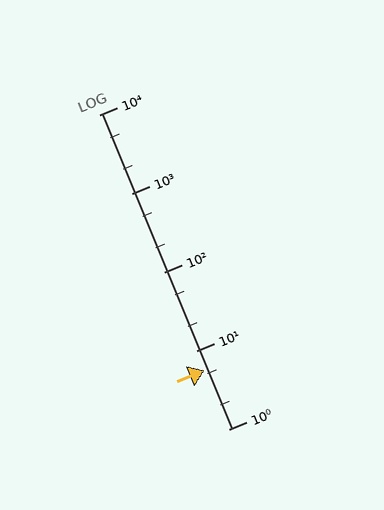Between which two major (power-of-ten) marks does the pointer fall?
The pointer is between 1 and 10.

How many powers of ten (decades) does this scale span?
The scale spans 4 decades, from 1 to 10000.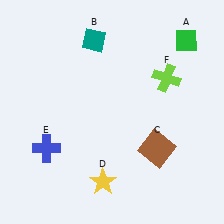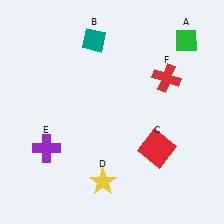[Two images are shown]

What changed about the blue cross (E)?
In Image 1, E is blue. In Image 2, it changed to purple.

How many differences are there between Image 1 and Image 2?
There are 3 differences between the two images.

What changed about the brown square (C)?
In Image 1, C is brown. In Image 2, it changed to red.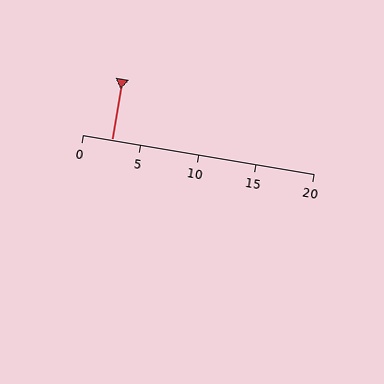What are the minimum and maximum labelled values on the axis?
The axis runs from 0 to 20.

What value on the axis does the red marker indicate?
The marker indicates approximately 2.5.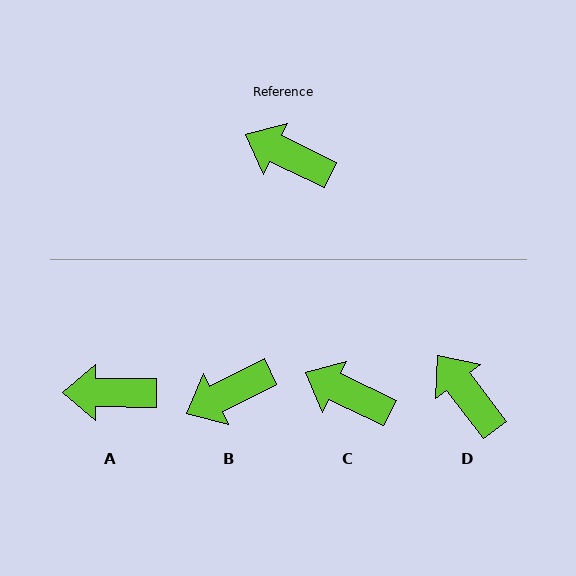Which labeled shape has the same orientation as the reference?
C.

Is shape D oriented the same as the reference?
No, it is off by about 27 degrees.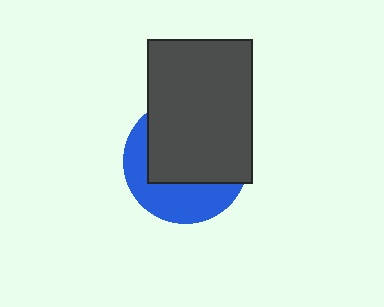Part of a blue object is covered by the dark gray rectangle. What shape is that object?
It is a circle.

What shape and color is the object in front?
The object in front is a dark gray rectangle.